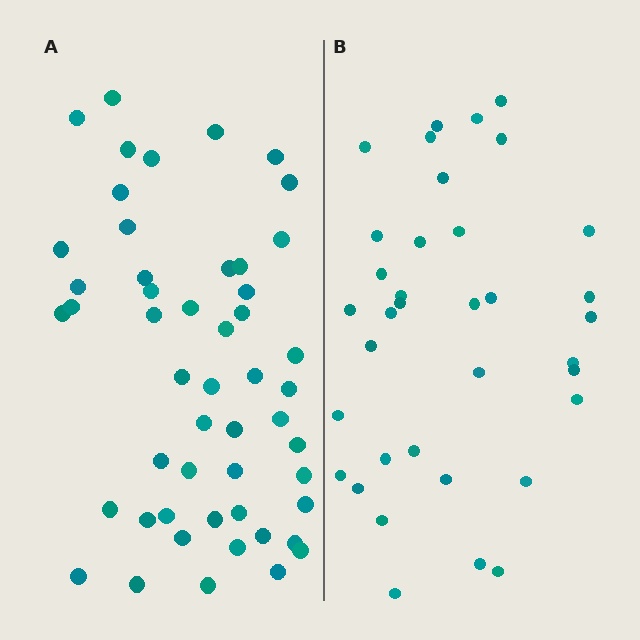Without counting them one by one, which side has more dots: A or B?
Region A (the left region) has more dots.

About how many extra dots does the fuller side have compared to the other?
Region A has approximately 15 more dots than region B.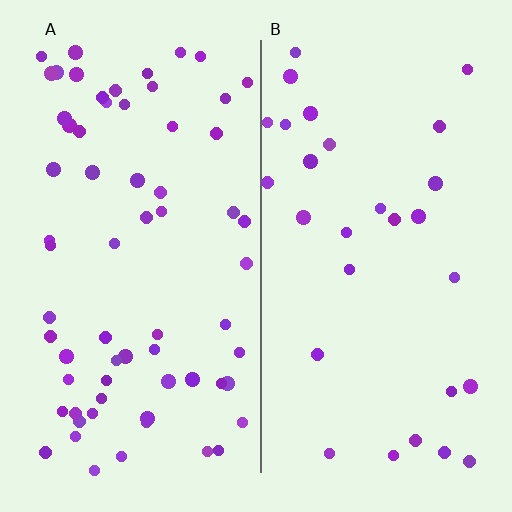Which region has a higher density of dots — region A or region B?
A (the left).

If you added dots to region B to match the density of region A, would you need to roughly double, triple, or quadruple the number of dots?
Approximately double.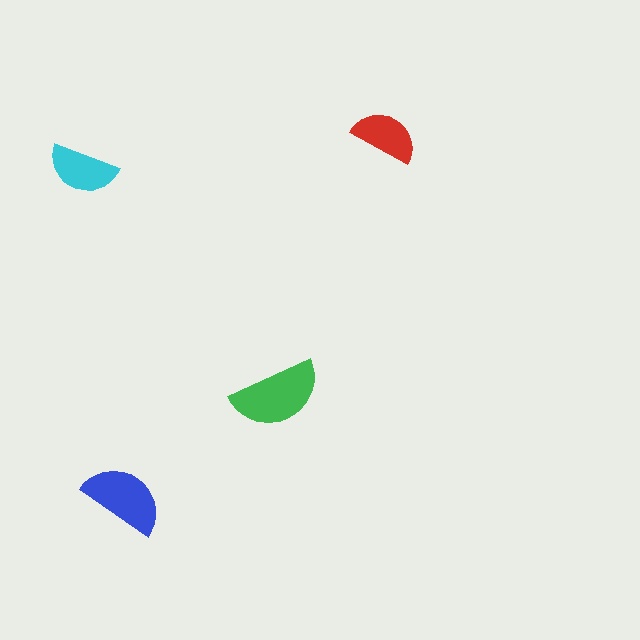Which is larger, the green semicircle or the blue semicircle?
The green one.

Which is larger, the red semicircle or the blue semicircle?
The blue one.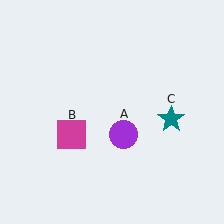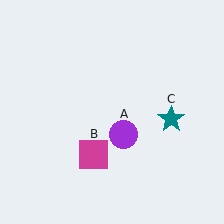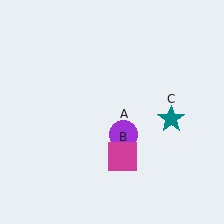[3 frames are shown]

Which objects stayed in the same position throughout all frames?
Purple circle (object A) and teal star (object C) remained stationary.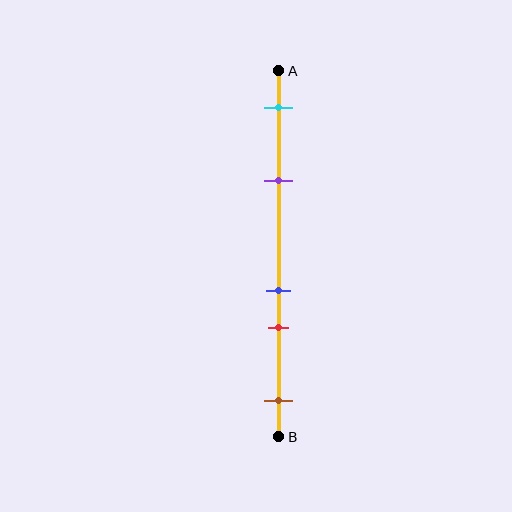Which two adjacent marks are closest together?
The blue and red marks are the closest adjacent pair.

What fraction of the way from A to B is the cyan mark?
The cyan mark is approximately 10% (0.1) of the way from A to B.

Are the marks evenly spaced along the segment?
No, the marks are not evenly spaced.